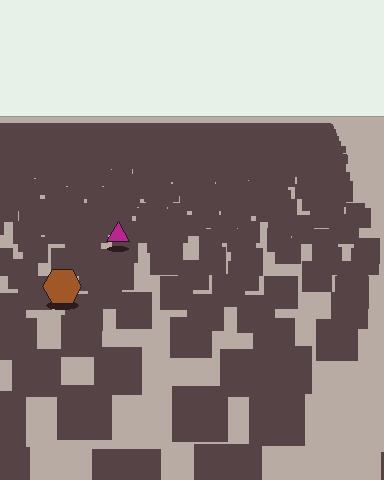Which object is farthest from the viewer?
The magenta triangle is farthest from the viewer. It appears smaller and the ground texture around it is denser.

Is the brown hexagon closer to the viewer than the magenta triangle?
Yes. The brown hexagon is closer — you can tell from the texture gradient: the ground texture is coarser near it.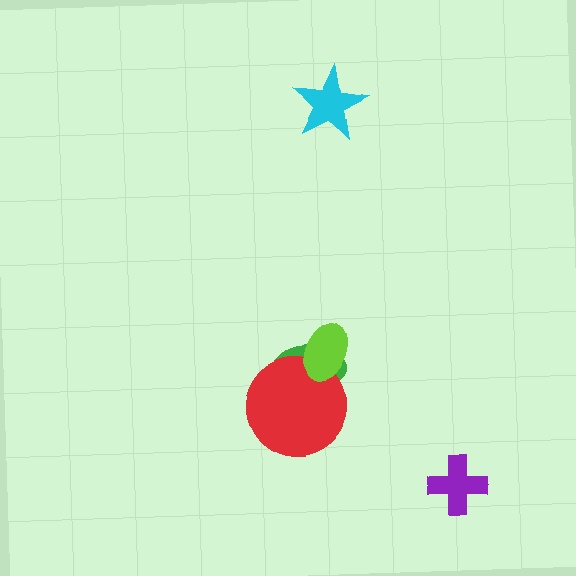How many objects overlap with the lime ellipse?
2 objects overlap with the lime ellipse.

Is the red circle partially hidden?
Yes, it is partially covered by another shape.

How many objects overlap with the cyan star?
0 objects overlap with the cyan star.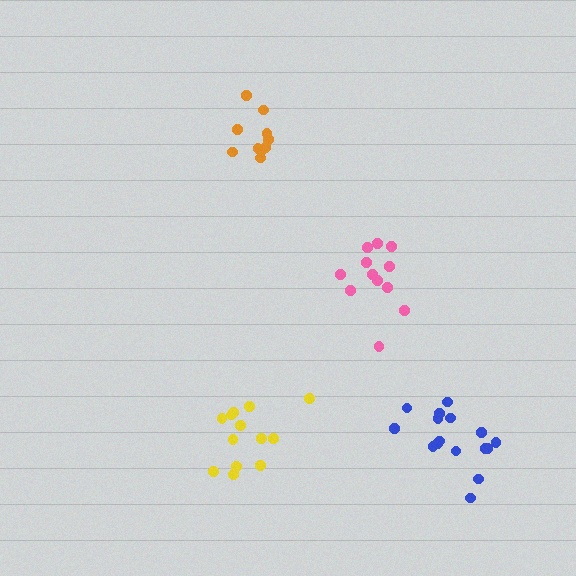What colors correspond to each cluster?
The clusters are colored: blue, pink, yellow, orange.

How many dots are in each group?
Group 1: 16 dots, Group 2: 12 dots, Group 3: 13 dots, Group 4: 10 dots (51 total).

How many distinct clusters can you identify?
There are 4 distinct clusters.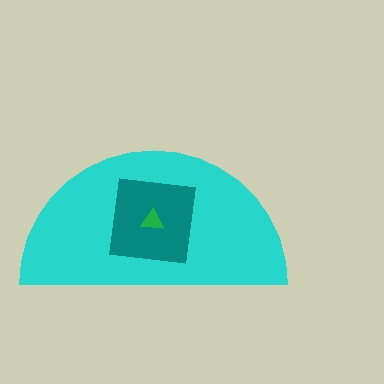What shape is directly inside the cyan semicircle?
The teal square.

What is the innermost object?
The green triangle.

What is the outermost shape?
The cyan semicircle.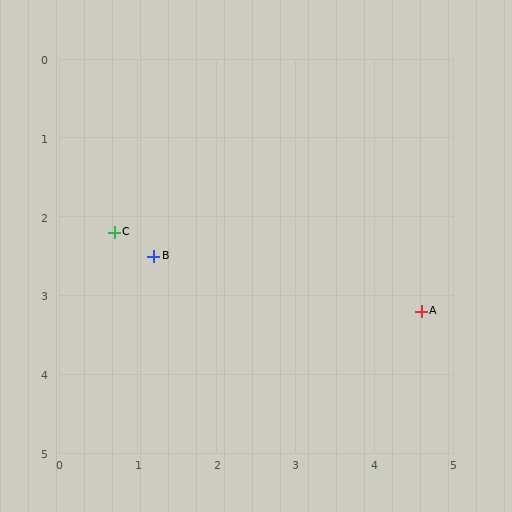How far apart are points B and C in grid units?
Points B and C are about 0.6 grid units apart.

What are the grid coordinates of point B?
Point B is at approximately (1.2, 2.5).